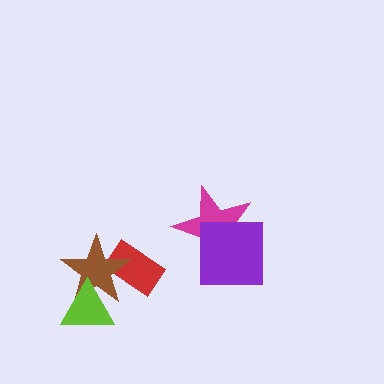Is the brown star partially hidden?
Yes, it is partially covered by another shape.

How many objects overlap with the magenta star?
1 object overlaps with the magenta star.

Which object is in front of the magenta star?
The purple square is in front of the magenta star.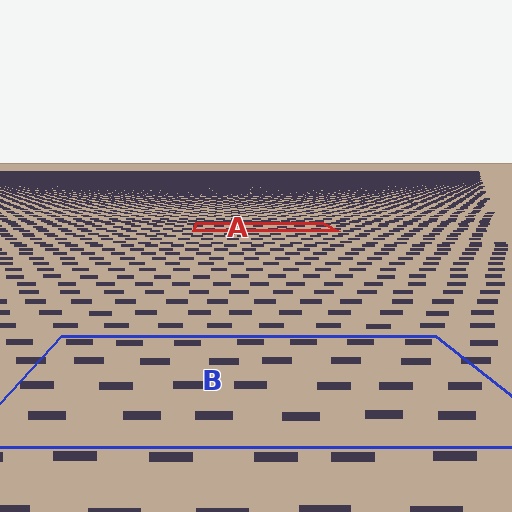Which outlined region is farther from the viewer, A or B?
Region A is farther from the viewer — the texture elements inside it appear smaller and more densely packed.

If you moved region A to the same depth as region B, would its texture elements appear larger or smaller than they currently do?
They would appear larger. At a closer depth, the same texture elements are projected at a bigger on-screen size.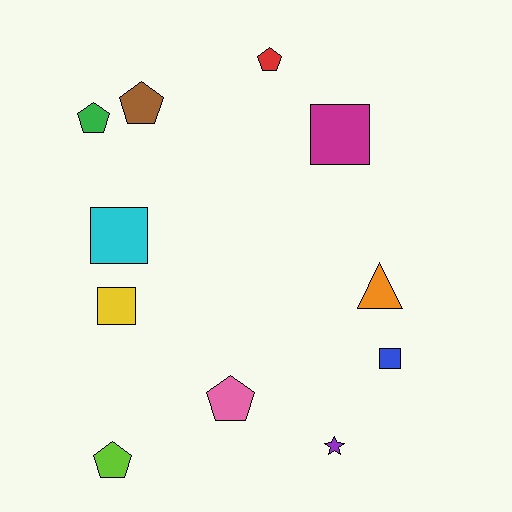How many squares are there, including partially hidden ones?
There are 4 squares.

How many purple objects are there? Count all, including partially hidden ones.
There is 1 purple object.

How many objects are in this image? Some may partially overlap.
There are 11 objects.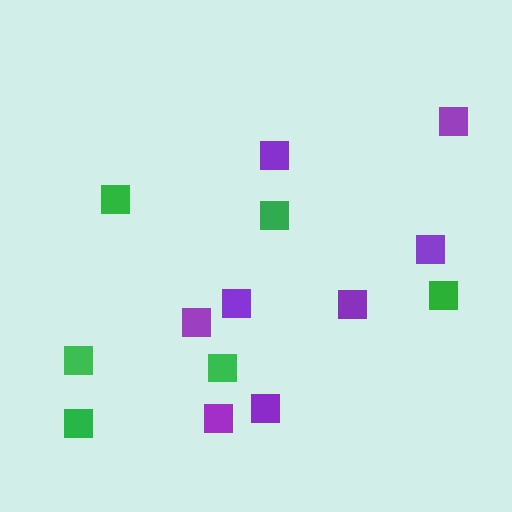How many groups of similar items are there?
There are 2 groups: one group of green squares (6) and one group of purple squares (8).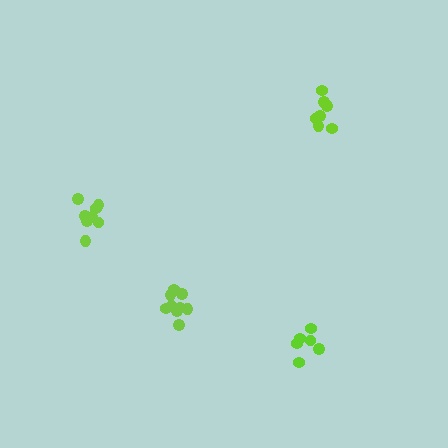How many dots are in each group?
Group 1: 8 dots, Group 2: 7 dots, Group 3: 7 dots, Group 4: 10 dots (32 total).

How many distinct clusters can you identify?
There are 4 distinct clusters.